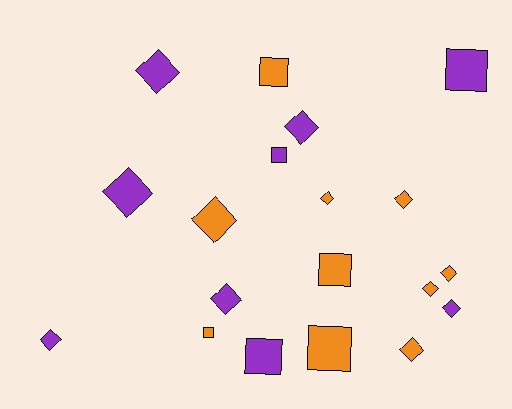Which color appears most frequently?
Orange, with 10 objects.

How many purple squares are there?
There are 3 purple squares.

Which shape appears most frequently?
Diamond, with 12 objects.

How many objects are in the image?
There are 19 objects.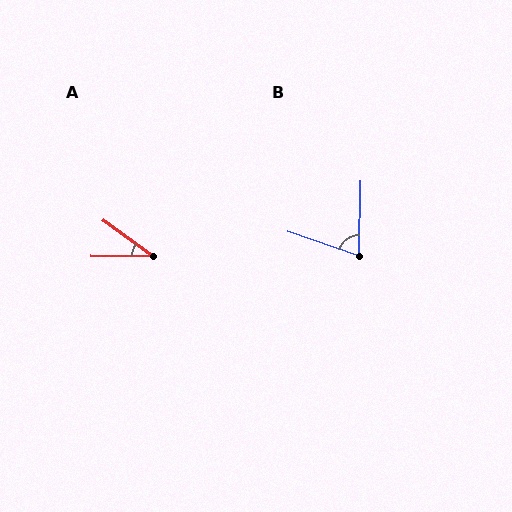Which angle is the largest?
B, at approximately 72 degrees.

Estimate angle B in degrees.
Approximately 72 degrees.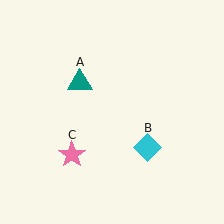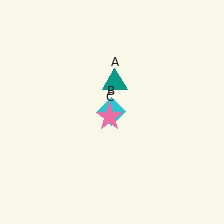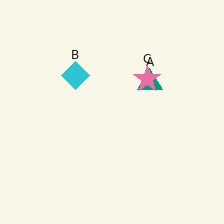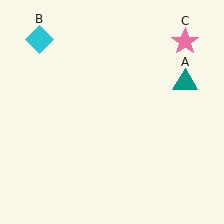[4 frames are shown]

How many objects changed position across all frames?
3 objects changed position: teal triangle (object A), cyan diamond (object B), pink star (object C).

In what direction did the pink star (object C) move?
The pink star (object C) moved up and to the right.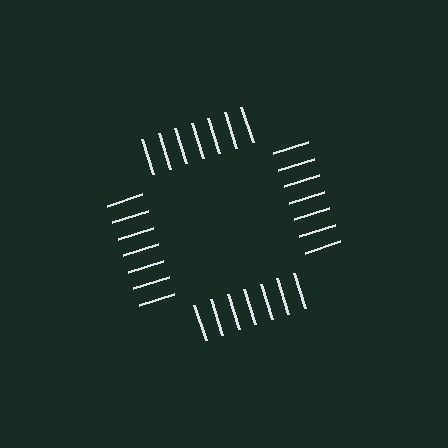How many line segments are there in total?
28 — 7 along each of the 4 edges.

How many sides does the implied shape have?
4 sides — the line-ends trace a square.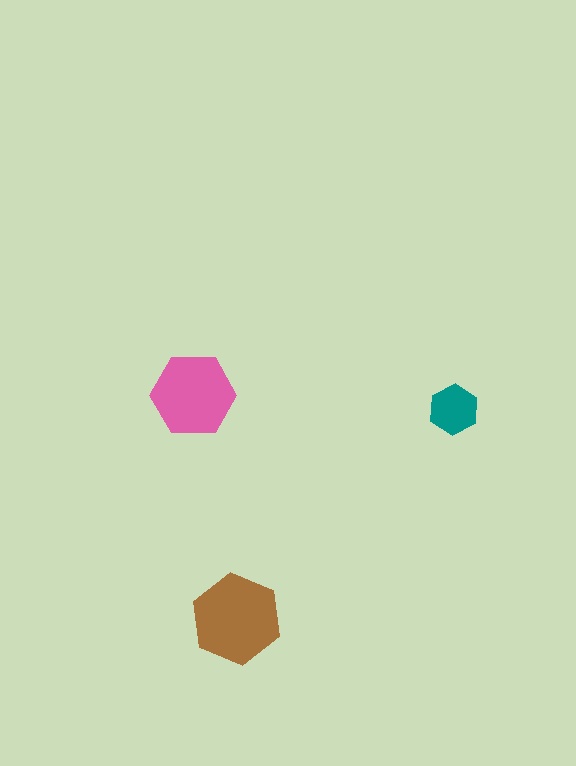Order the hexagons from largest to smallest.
the brown one, the pink one, the teal one.